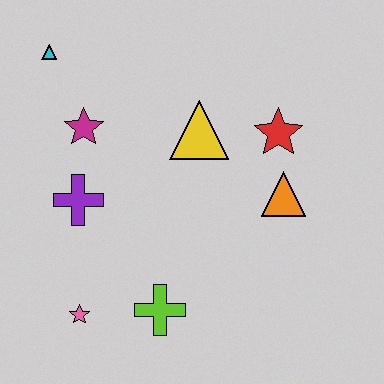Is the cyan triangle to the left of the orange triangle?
Yes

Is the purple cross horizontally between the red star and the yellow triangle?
No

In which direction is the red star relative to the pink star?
The red star is to the right of the pink star.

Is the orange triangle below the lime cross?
No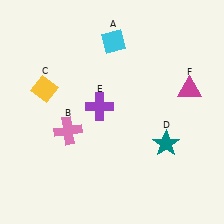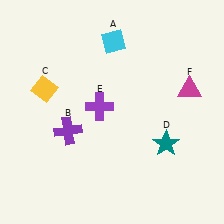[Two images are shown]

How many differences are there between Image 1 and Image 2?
There is 1 difference between the two images.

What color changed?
The cross (B) changed from pink in Image 1 to purple in Image 2.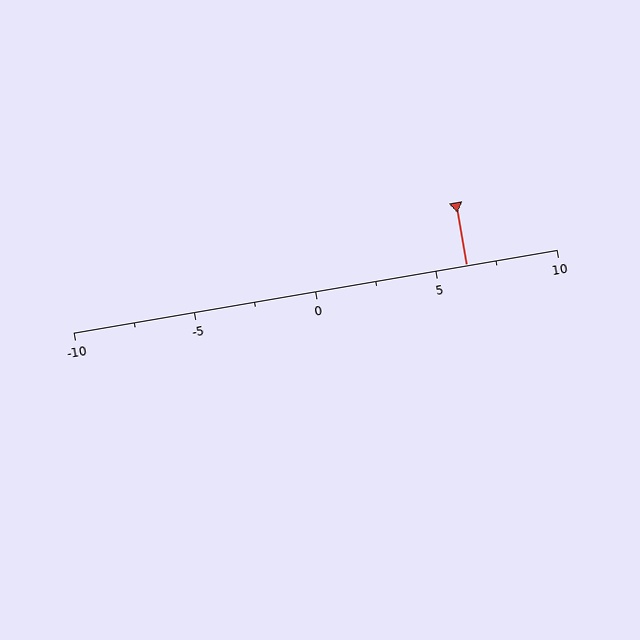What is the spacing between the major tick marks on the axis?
The major ticks are spaced 5 apart.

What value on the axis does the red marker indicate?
The marker indicates approximately 6.2.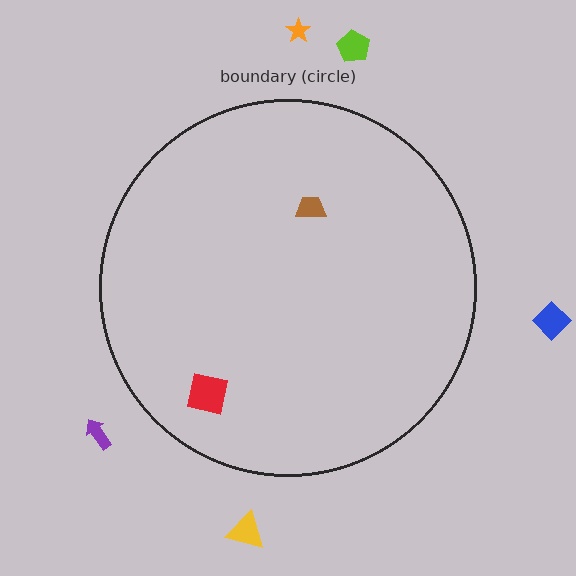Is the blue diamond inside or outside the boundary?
Outside.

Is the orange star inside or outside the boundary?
Outside.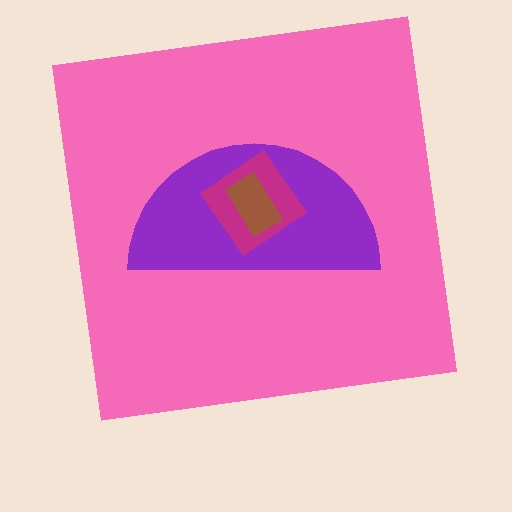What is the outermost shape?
The pink square.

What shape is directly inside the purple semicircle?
The magenta diamond.